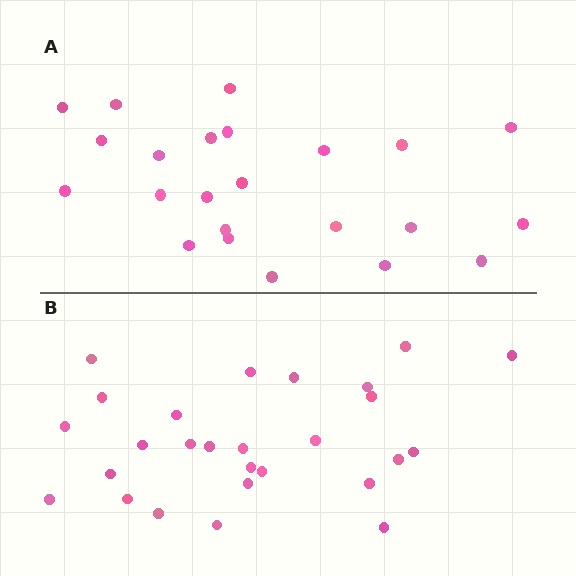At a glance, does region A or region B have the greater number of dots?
Region B (the bottom region) has more dots.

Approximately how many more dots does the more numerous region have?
Region B has about 4 more dots than region A.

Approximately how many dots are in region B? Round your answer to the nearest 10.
About 30 dots. (The exact count is 27, which rounds to 30.)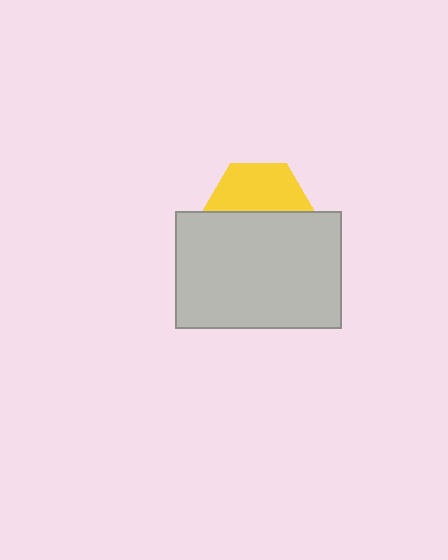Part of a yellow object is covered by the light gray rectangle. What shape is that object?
It is a hexagon.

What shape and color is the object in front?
The object in front is a light gray rectangle.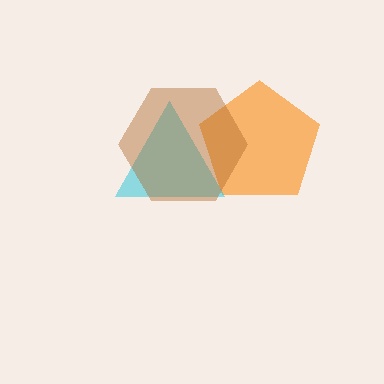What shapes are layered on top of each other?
The layered shapes are: an orange pentagon, a cyan triangle, a brown hexagon.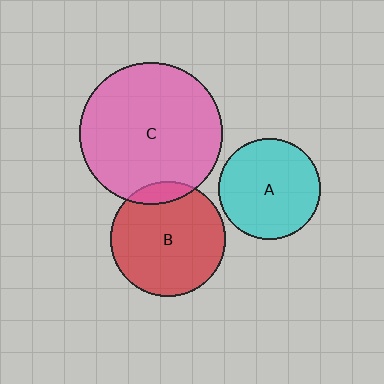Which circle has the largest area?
Circle C (pink).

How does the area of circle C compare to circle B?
Approximately 1.5 times.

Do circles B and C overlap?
Yes.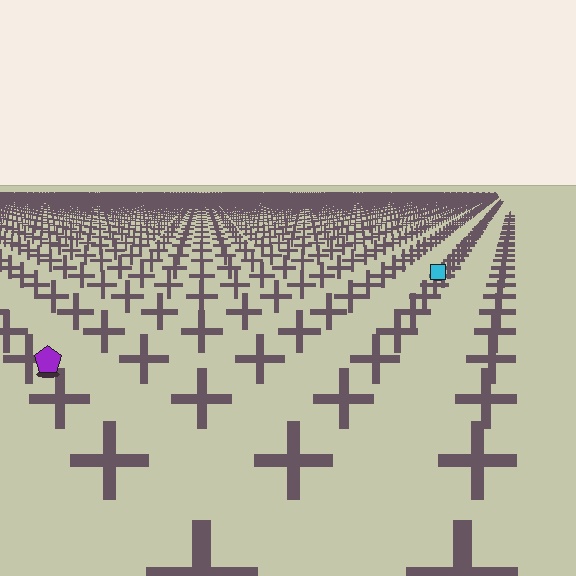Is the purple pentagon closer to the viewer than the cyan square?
Yes. The purple pentagon is closer — you can tell from the texture gradient: the ground texture is coarser near it.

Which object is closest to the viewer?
The purple pentagon is closest. The texture marks near it are larger and more spread out.